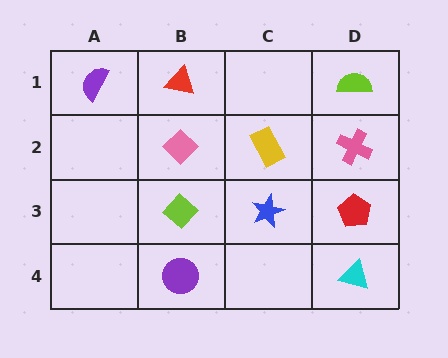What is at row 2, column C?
A yellow rectangle.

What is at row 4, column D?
A cyan triangle.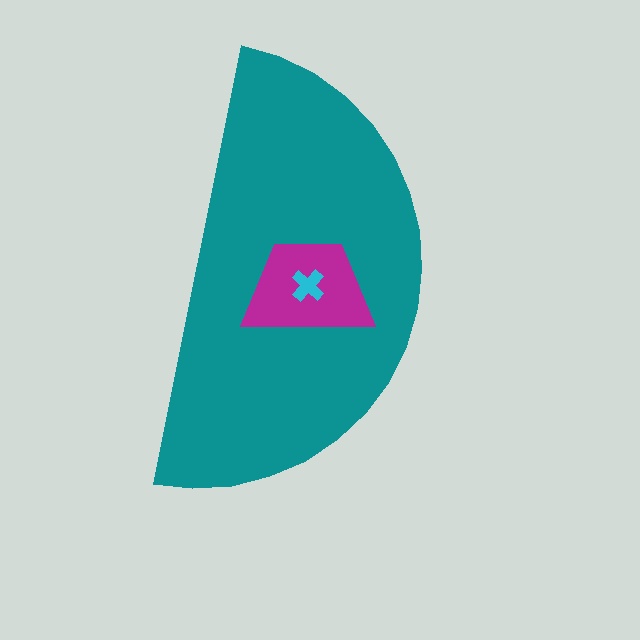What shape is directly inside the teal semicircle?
The magenta trapezoid.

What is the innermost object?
The cyan cross.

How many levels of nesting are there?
3.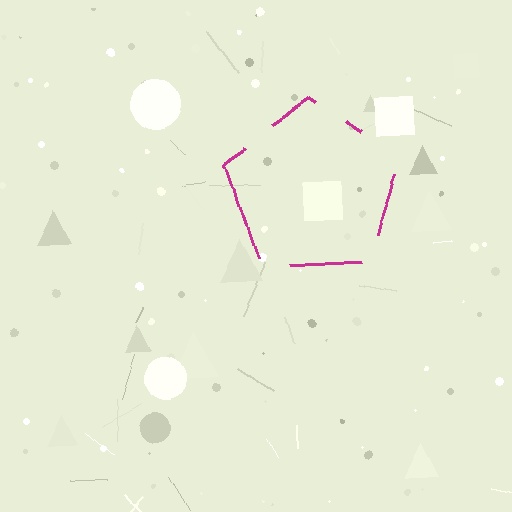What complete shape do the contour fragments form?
The contour fragments form a pentagon.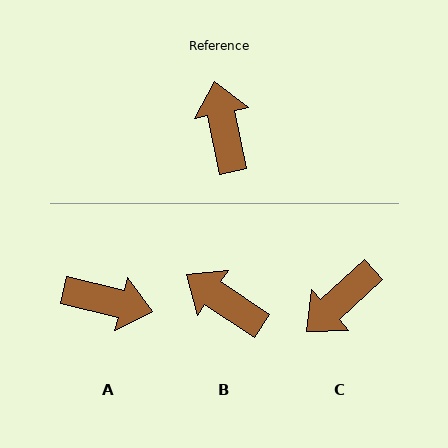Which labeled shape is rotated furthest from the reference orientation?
C, about 121 degrees away.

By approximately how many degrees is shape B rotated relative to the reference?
Approximately 44 degrees counter-clockwise.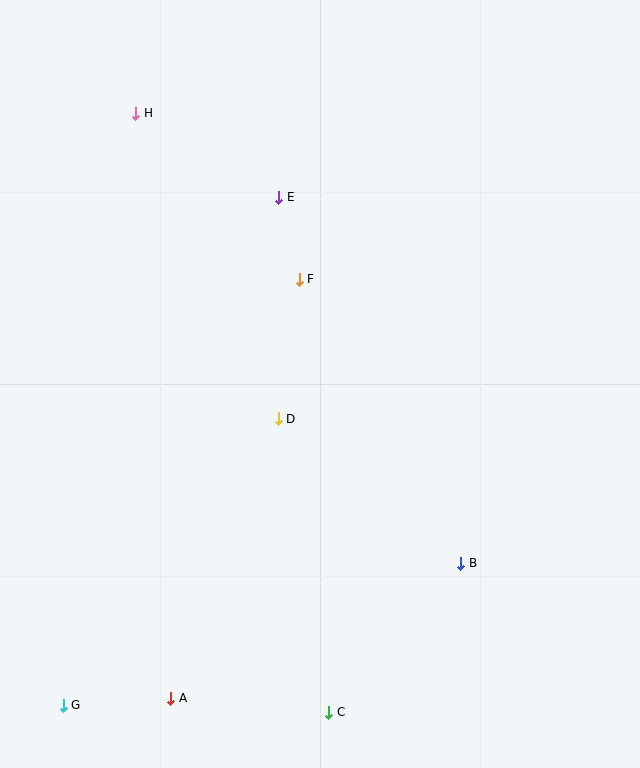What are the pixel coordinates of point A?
Point A is at (171, 698).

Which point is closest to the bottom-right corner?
Point B is closest to the bottom-right corner.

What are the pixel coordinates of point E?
Point E is at (279, 197).